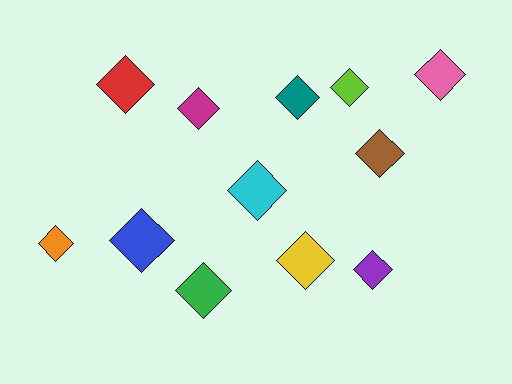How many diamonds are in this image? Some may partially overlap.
There are 12 diamonds.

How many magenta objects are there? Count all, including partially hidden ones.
There is 1 magenta object.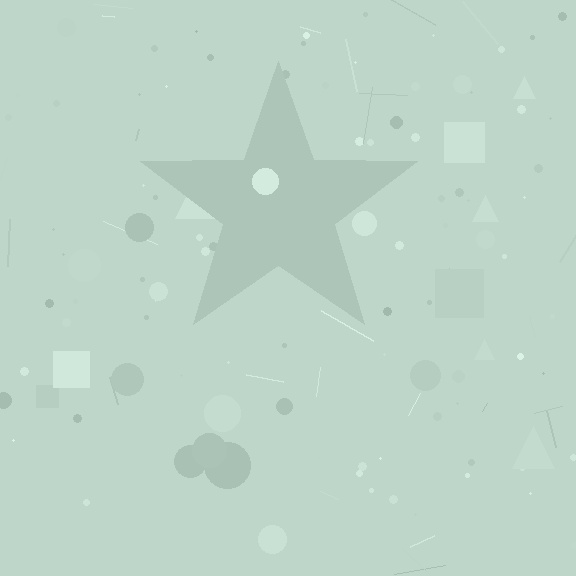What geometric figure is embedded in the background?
A star is embedded in the background.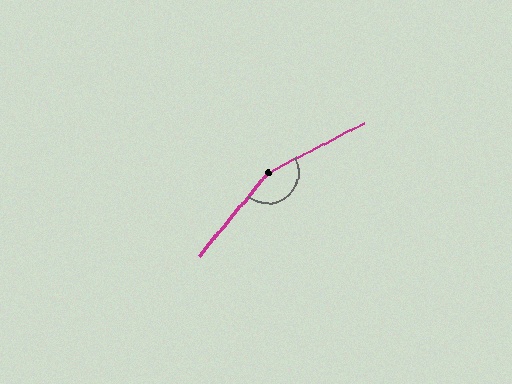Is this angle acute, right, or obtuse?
It is obtuse.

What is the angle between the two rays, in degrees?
Approximately 157 degrees.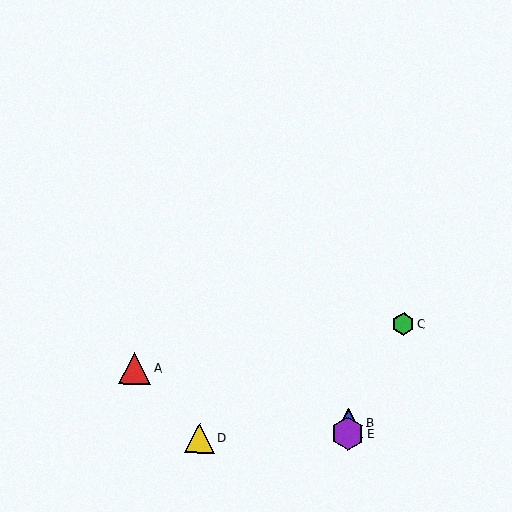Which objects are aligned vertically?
Objects B, E are aligned vertically.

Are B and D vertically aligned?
No, B is at x≈348 and D is at x≈200.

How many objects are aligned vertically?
2 objects (B, E) are aligned vertically.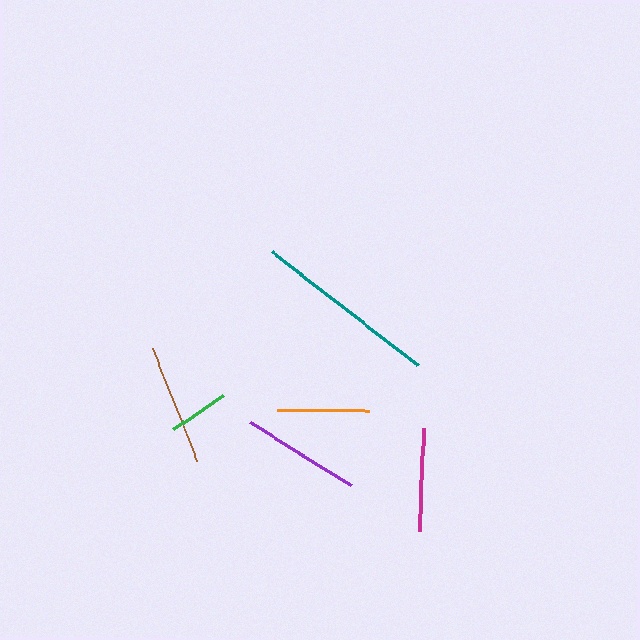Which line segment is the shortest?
The green line is the shortest at approximately 61 pixels.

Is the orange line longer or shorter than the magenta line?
The magenta line is longer than the orange line.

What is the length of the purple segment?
The purple segment is approximately 119 pixels long.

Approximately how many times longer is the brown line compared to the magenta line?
The brown line is approximately 1.2 times the length of the magenta line.